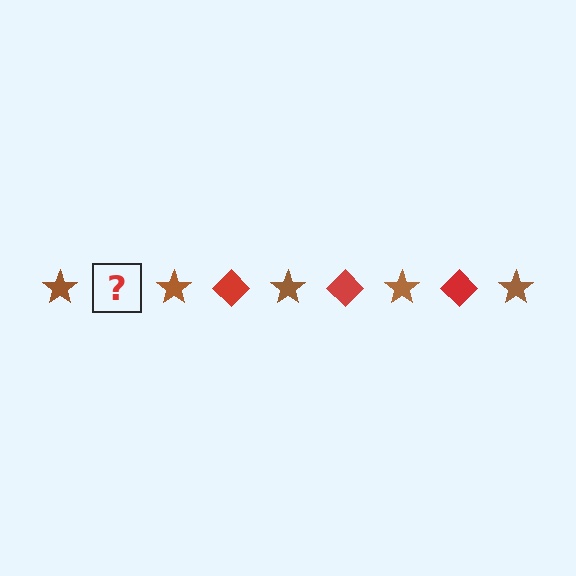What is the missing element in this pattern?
The missing element is a red diamond.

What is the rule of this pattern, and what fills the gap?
The rule is that the pattern alternates between brown star and red diamond. The gap should be filled with a red diamond.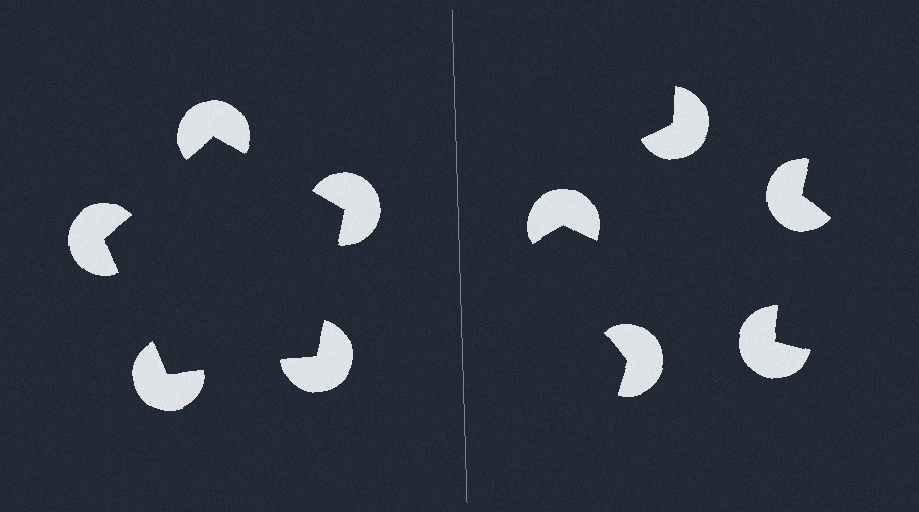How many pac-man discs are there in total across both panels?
10 — 5 on each side.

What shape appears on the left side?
An illusory pentagon.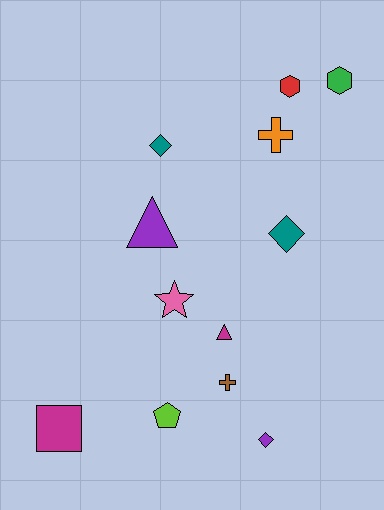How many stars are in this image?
There is 1 star.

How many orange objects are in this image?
There is 1 orange object.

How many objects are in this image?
There are 12 objects.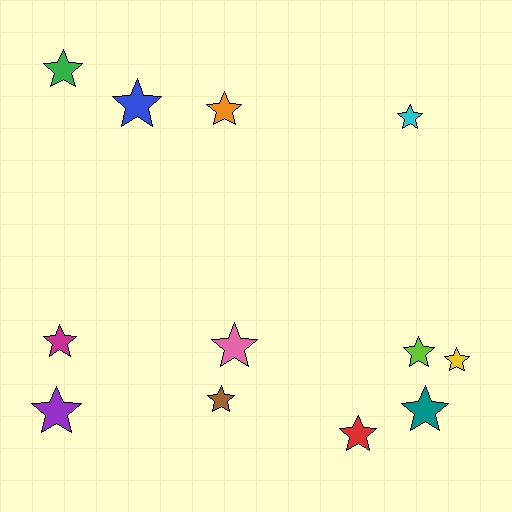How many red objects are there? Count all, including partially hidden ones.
There is 1 red object.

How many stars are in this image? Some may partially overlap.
There are 12 stars.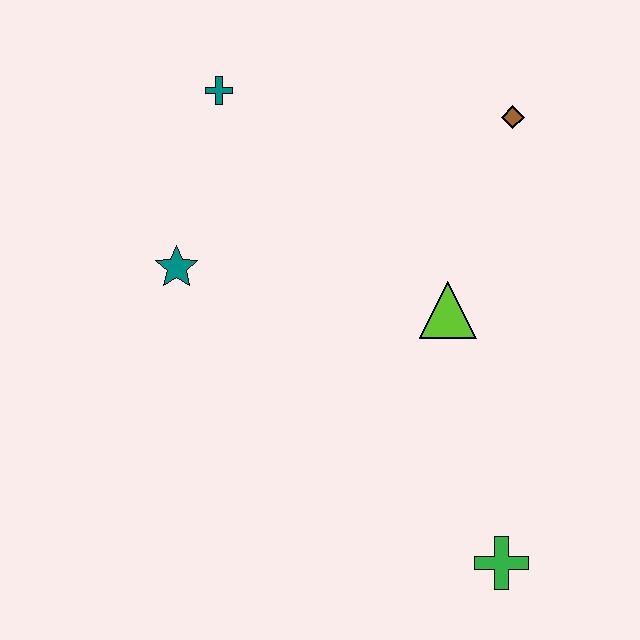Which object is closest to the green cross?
The lime triangle is closest to the green cross.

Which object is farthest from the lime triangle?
The teal cross is farthest from the lime triangle.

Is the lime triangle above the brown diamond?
No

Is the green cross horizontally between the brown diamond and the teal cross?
Yes